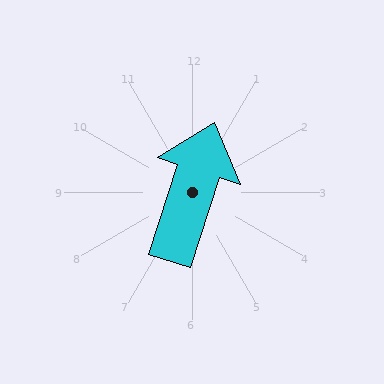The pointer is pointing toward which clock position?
Roughly 1 o'clock.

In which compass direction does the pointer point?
North.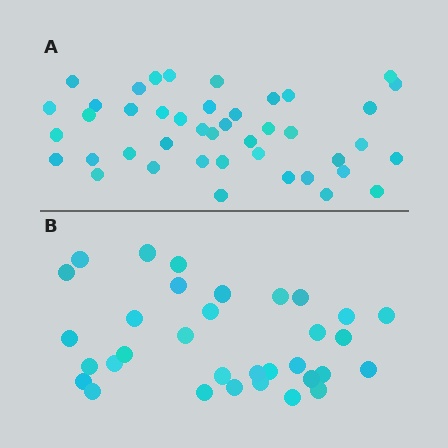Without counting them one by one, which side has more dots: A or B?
Region A (the top region) has more dots.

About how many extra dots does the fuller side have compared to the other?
Region A has roughly 10 or so more dots than region B.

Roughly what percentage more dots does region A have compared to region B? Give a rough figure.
About 30% more.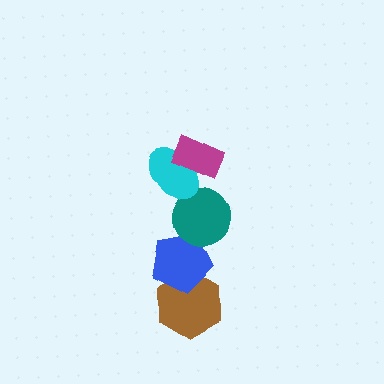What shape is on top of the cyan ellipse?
The magenta rectangle is on top of the cyan ellipse.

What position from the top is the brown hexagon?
The brown hexagon is 5th from the top.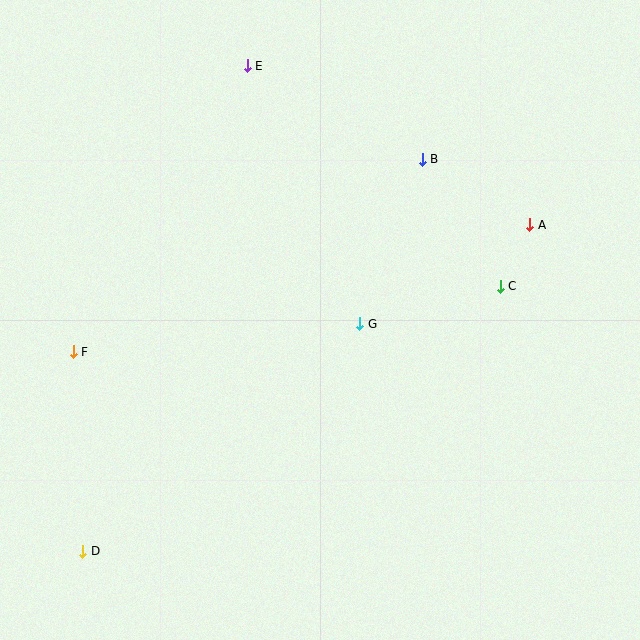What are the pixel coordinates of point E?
Point E is at (247, 66).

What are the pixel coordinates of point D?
Point D is at (83, 551).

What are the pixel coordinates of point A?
Point A is at (530, 225).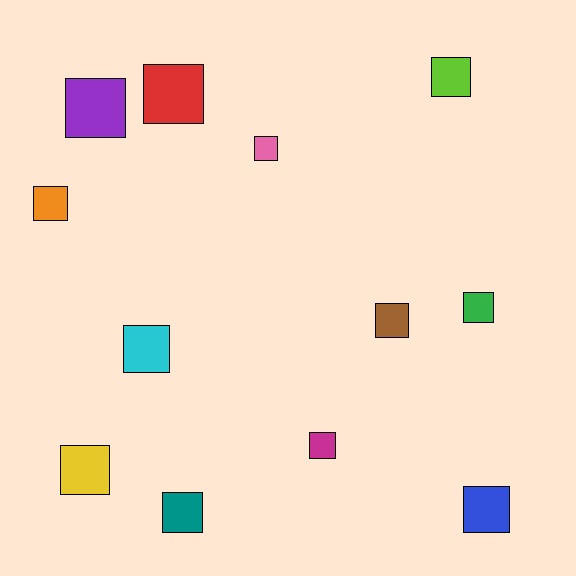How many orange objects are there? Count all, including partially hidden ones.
There is 1 orange object.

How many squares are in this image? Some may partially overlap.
There are 12 squares.